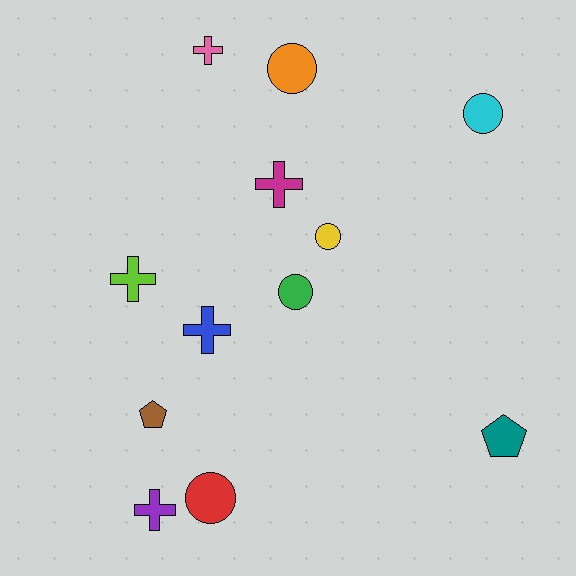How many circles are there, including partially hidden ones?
There are 5 circles.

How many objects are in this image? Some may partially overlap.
There are 12 objects.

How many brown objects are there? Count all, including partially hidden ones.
There is 1 brown object.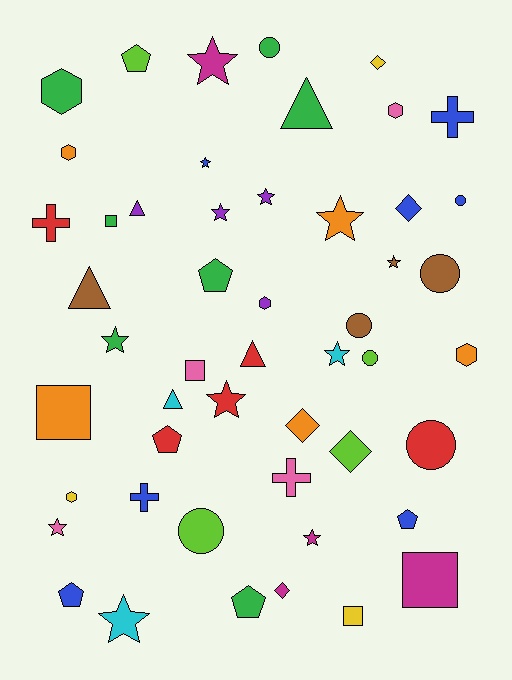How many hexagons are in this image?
There are 6 hexagons.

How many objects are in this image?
There are 50 objects.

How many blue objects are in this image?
There are 7 blue objects.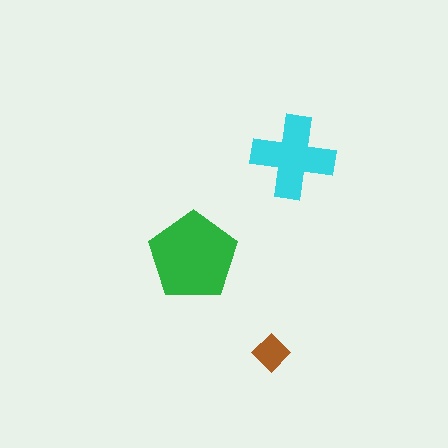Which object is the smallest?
The brown diamond.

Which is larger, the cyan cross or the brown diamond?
The cyan cross.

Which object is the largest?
The green pentagon.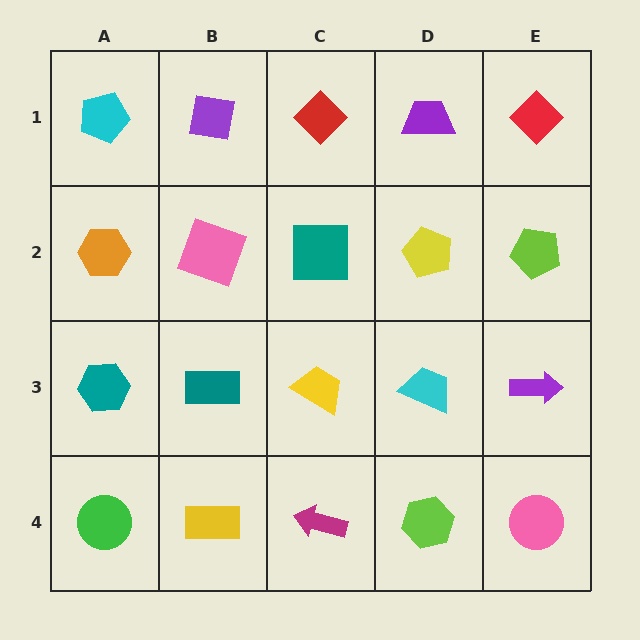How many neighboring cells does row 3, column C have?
4.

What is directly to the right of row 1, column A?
A purple square.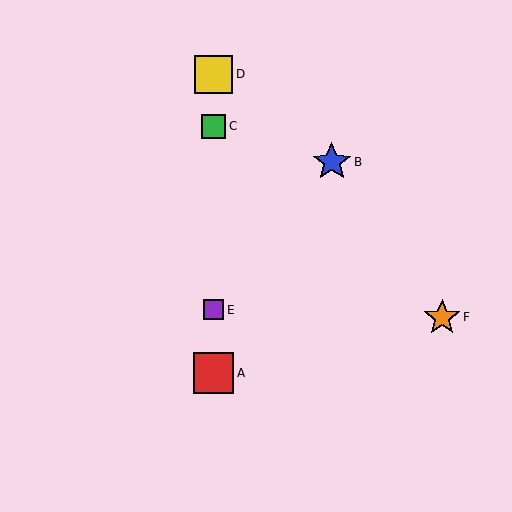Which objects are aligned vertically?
Objects A, C, D, E are aligned vertically.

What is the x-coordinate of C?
Object C is at x≈214.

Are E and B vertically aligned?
No, E is at x≈214 and B is at x≈332.